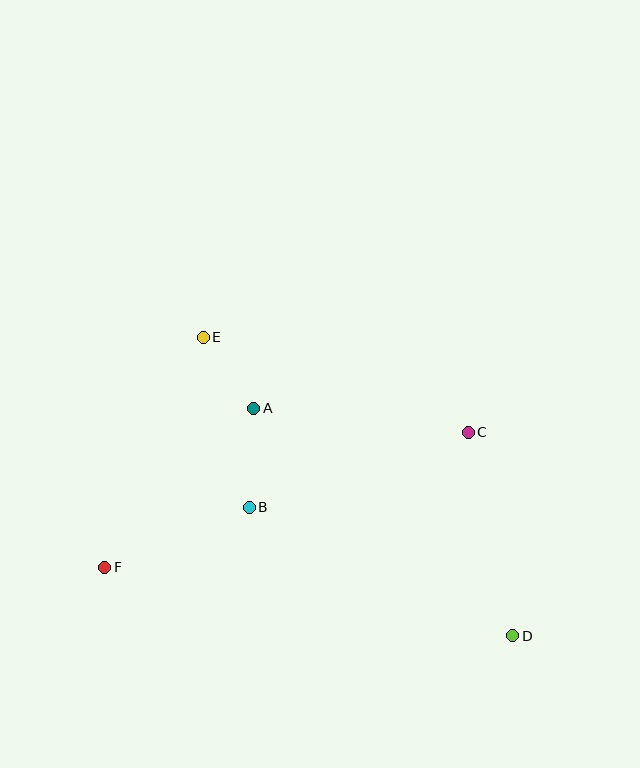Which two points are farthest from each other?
Points D and E are farthest from each other.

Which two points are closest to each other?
Points A and E are closest to each other.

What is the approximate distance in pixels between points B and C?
The distance between B and C is approximately 231 pixels.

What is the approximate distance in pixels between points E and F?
The distance between E and F is approximately 250 pixels.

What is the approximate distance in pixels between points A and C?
The distance between A and C is approximately 216 pixels.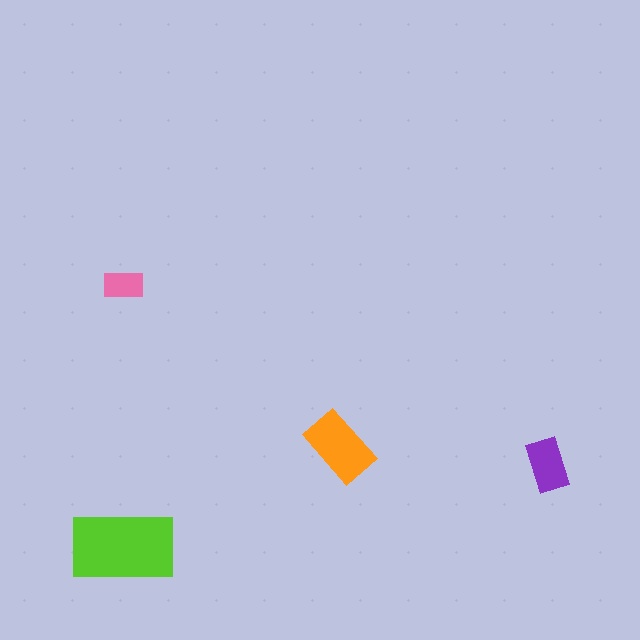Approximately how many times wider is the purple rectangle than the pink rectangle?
About 1.5 times wider.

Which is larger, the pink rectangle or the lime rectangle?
The lime one.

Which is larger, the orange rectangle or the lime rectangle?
The lime one.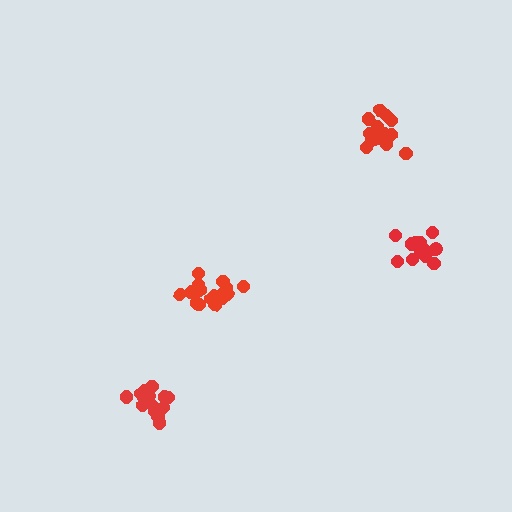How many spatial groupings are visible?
There are 4 spatial groupings.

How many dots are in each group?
Group 1: 14 dots, Group 2: 15 dots, Group 3: 14 dots, Group 4: 17 dots (60 total).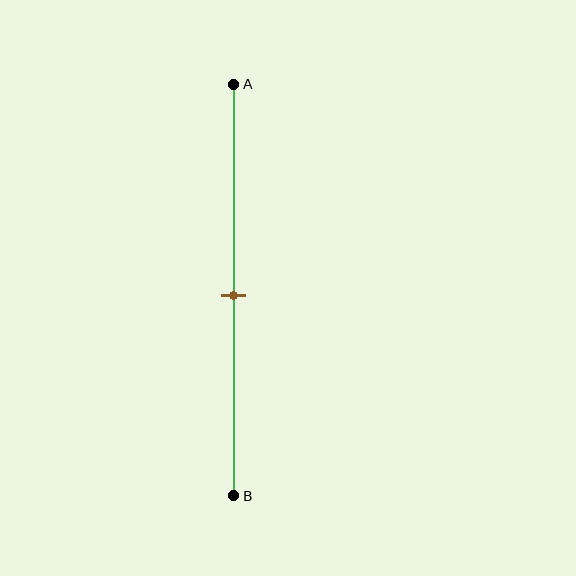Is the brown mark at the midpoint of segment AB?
Yes, the mark is approximately at the midpoint.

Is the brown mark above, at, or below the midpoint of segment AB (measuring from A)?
The brown mark is approximately at the midpoint of segment AB.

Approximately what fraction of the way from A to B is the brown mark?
The brown mark is approximately 50% of the way from A to B.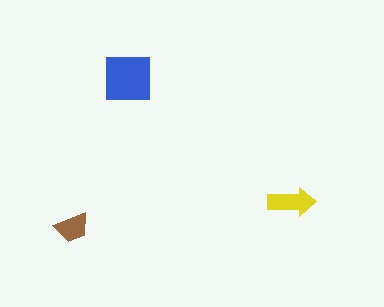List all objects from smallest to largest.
The brown trapezoid, the yellow arrow, the blue square.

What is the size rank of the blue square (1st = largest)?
1st.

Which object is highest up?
The blue square is topmost.